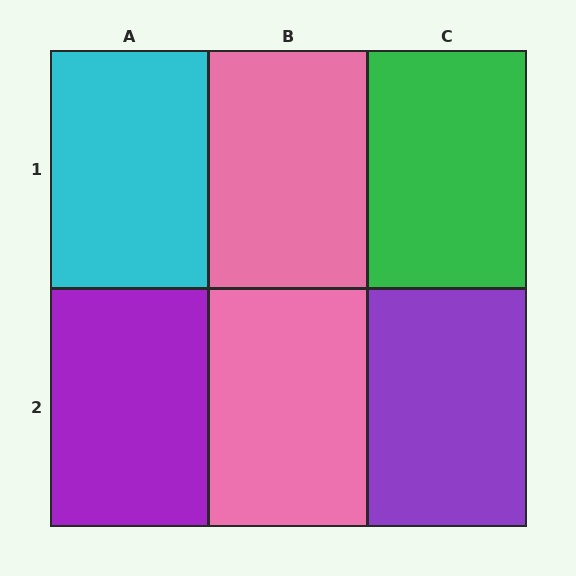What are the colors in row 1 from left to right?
Cyan, pink, green.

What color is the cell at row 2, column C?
Purple.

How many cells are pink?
2 cells are pink.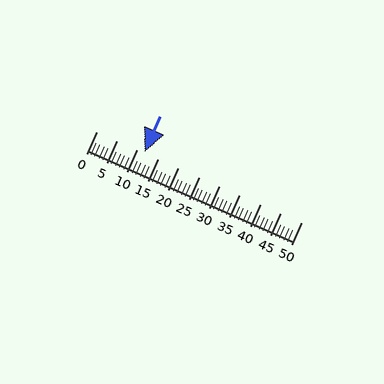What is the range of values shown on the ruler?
The ruler shows values from 0 to 50.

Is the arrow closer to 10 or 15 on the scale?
The arrow is closer to 10.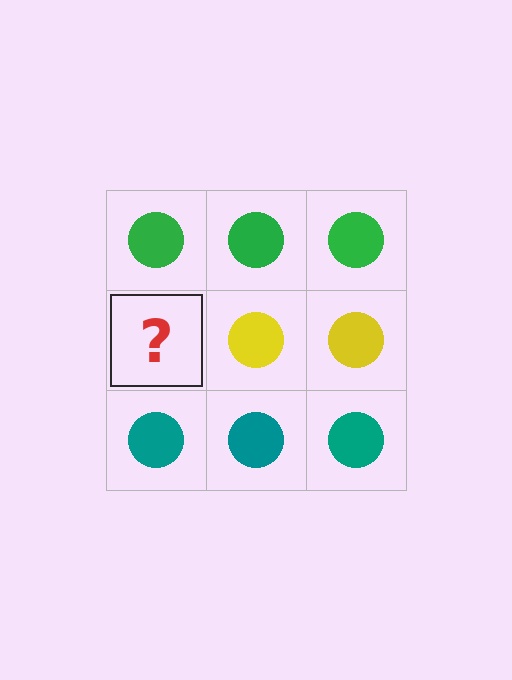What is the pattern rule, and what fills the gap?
The rule is that each row has a consistent color. The gap should be filled with a yellow circle.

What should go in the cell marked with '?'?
The missing cell should contain a yellow circle.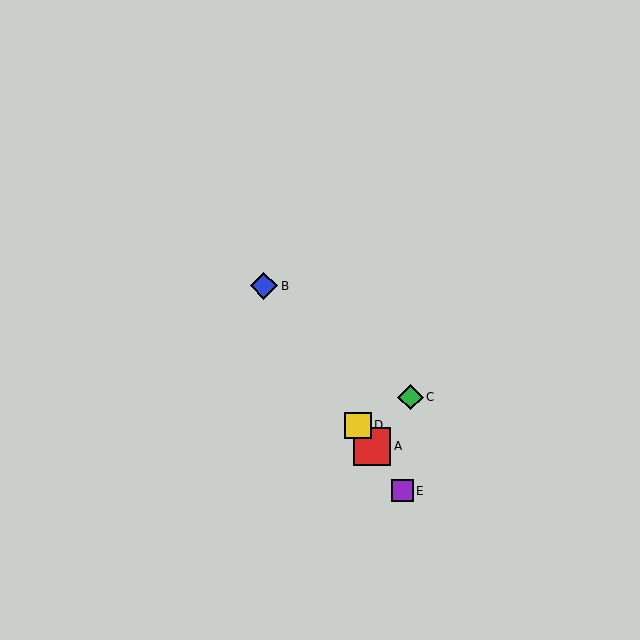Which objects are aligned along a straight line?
Objects A, B, D, E are aligned along a straight line.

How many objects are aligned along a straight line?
4 objects (A, B, D, E) are aligned along a straight line.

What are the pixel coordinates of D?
Object D is at (358, 425).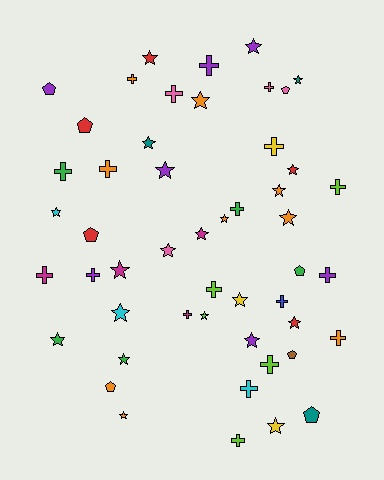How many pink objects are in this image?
There are 4 pink objects.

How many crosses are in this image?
There are 19 crosses.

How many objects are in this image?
There are 50 objects.